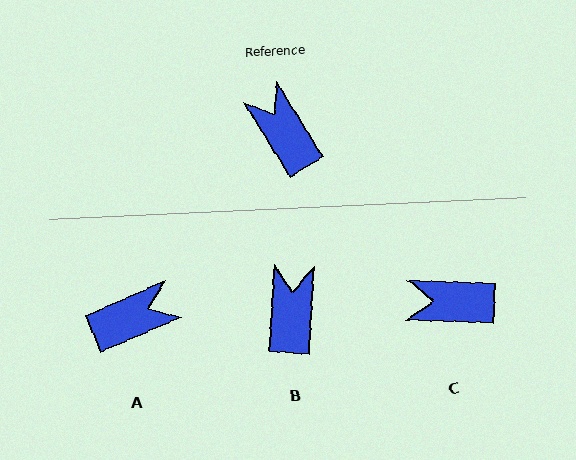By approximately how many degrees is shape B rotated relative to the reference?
Approximately 35 degrees clockwise.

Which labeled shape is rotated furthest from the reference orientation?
A, about 98 degrees away.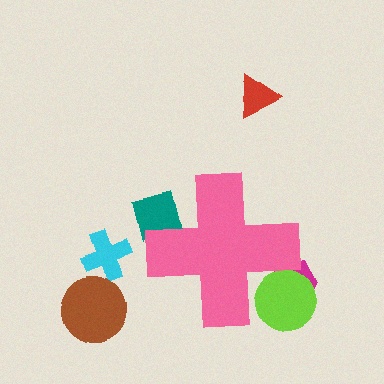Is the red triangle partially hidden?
No, the red triangle is fully visible.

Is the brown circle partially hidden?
No, the brown circle is fully visible.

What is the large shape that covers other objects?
A pink cross.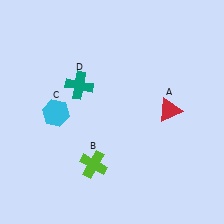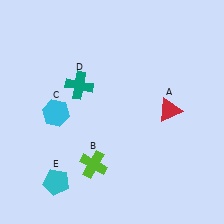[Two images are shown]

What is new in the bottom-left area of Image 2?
A cyan pentagon (E) was added in the bottom-left area of Image 2.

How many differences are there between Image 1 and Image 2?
There is 1 difference between the two images.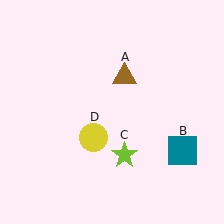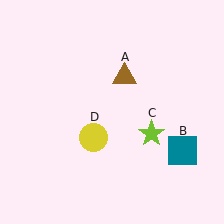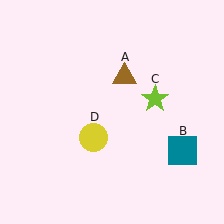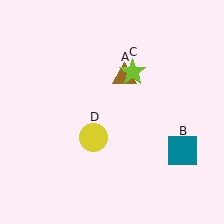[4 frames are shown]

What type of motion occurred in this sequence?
The lime star (object C) rotated counterclockwise around the center of the scene.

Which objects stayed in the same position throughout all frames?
Brown triangle (object A) and teal square (object B) and yellow circle (object D) remained stationary.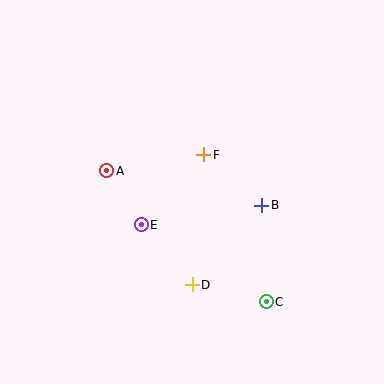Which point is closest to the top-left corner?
Point A is closest to the top-left corner.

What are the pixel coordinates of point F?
Point F is at (204, 155).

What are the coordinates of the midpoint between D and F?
The midpoint between D and F is at (198, 220).